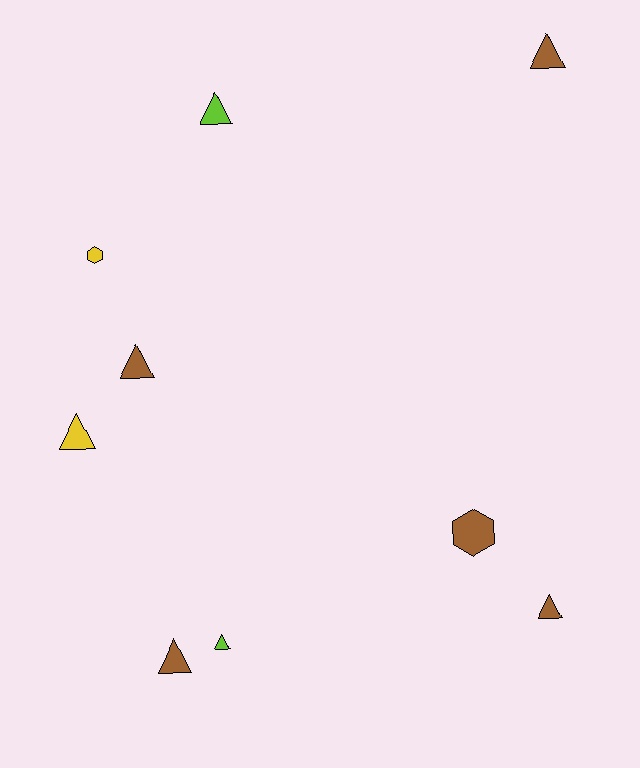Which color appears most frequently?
Brown, with 5 objects.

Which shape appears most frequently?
Triangle, with 7 objects.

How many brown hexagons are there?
There is 1 brown hexagon.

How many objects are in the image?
There are 9 objects.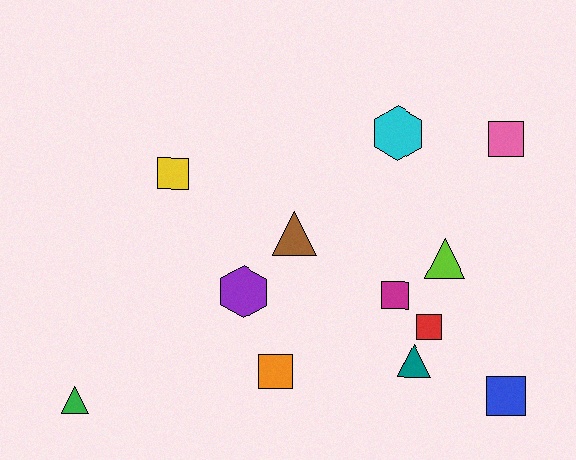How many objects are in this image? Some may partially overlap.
There are 12 objects.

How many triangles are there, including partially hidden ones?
There are 4 triangles.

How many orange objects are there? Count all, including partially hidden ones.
There is 1 orange object.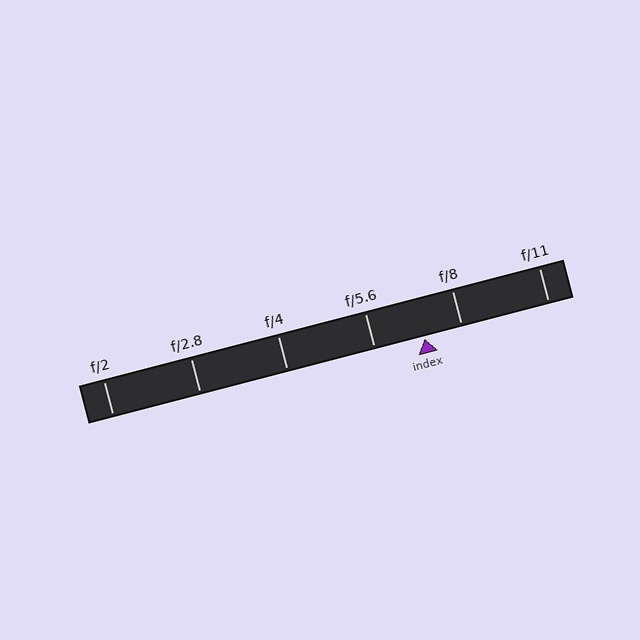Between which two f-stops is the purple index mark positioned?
The index mark is between f/5.6 and f/8.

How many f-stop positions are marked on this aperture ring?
There are 6 f-stop positions marked.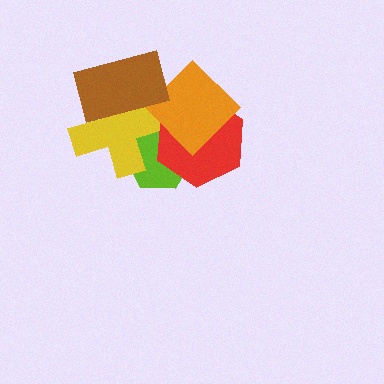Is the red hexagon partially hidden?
Yes, it is partially covered by another shape.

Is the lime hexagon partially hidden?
Yes, it is partially covered by another shape.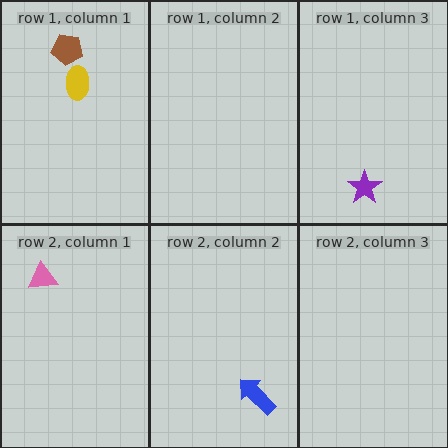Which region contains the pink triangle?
The row 2, column 1 region.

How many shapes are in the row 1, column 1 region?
2.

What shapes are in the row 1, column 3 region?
The purple star.